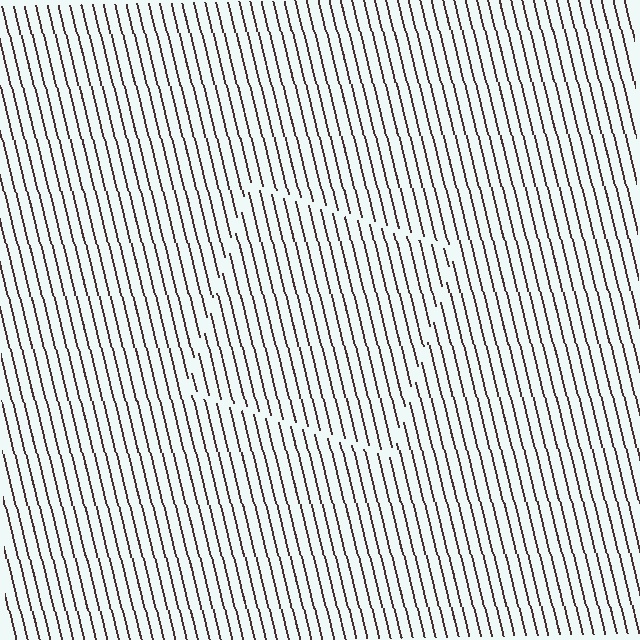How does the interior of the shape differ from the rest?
The interior of the shape contains the same grating, shifted by half a period — the contour is defined by the phase discontinuity where line-ends from the inner and outer gratings abut.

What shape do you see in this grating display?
An illusory square. The interior of the shape contains the same grating, shifted by half a period — the contour is defined by the phase discontinuity where line-ends from the inner and outer gratings abut.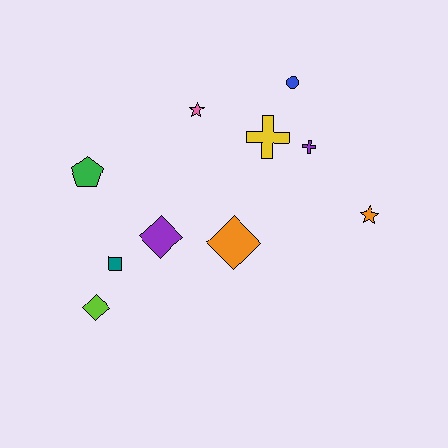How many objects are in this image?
There are 10 objects.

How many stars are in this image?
There are 2 stars.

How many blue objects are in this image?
There is 1 blue object.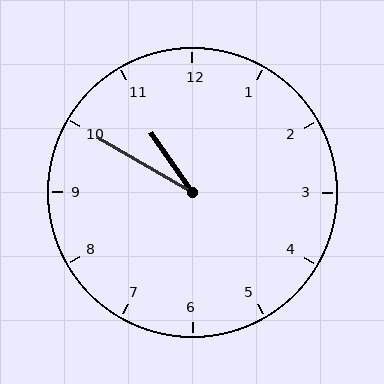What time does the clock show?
10:50.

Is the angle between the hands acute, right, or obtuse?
It is acute.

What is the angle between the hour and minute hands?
Approximately 25 degrees.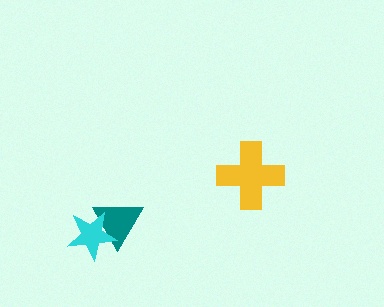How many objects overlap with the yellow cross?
0 objects overlap with the yellow cross.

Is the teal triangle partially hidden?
Yes, it is partially covered by another shape.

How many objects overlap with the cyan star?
1 object overlaps with the cyan star.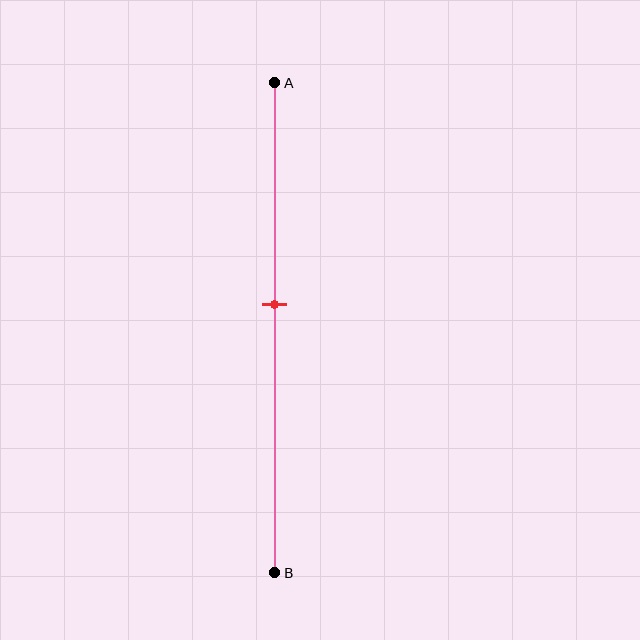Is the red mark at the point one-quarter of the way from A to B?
No, the mark is at about 45% from A, not at the 25% one-quarter point.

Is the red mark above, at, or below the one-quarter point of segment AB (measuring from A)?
The red mark is below the one-quarter point of segment AB.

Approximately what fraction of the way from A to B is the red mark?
The red mark is approximately 45% of the way from A to B.